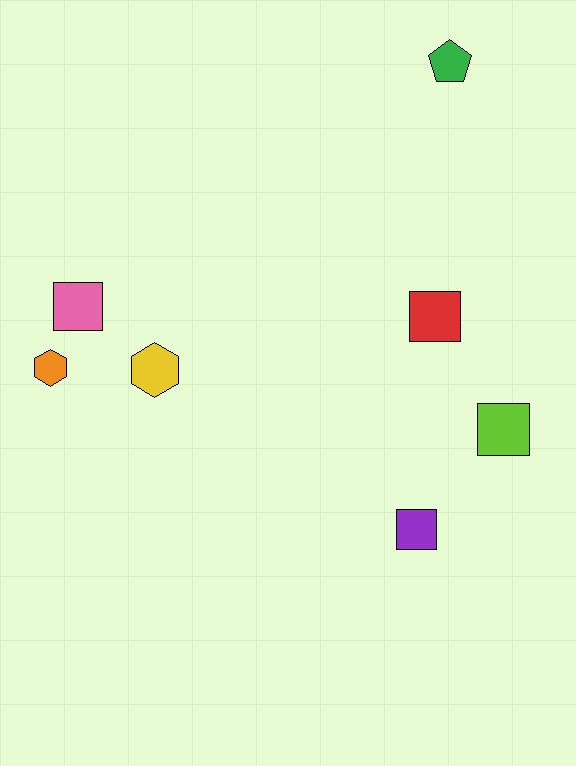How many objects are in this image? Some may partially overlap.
There are 7 objects.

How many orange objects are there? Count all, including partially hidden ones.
There is 1 orange object.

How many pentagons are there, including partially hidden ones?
There is 1 pentagon.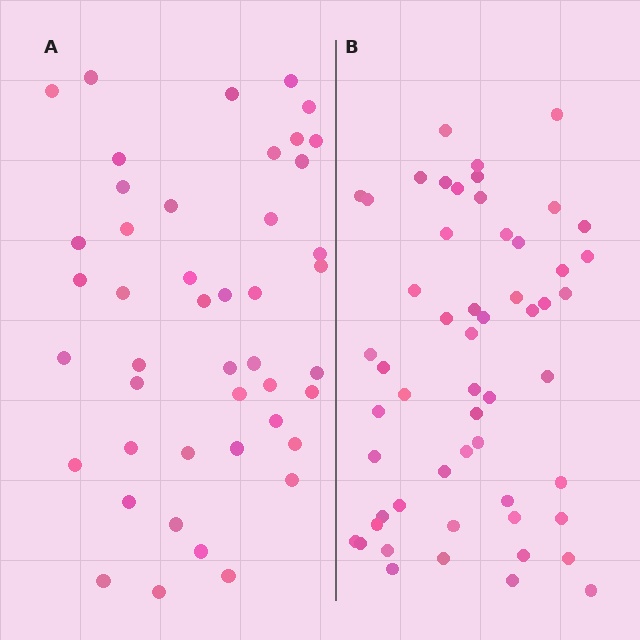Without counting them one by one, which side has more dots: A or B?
Region B (the right region) has more dots.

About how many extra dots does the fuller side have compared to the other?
Region B has roughly 10 or so more dots than region A.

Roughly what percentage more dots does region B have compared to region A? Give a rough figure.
About 20% more.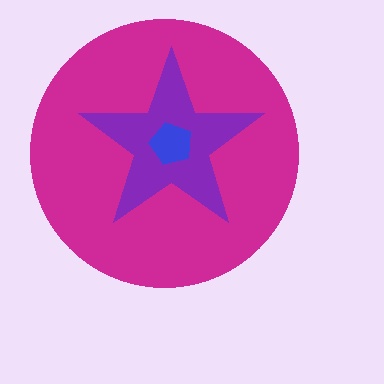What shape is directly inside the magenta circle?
The purple star.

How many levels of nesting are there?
3.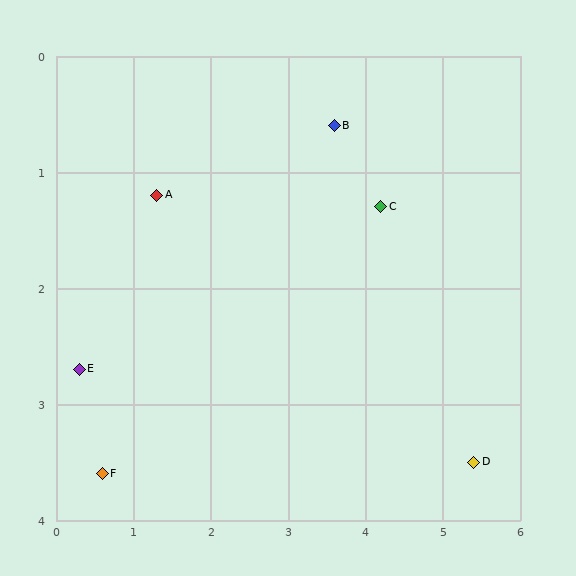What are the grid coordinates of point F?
Point F is at approximately (0.6, 3.6).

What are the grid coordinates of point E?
Point E is at approximately (0.3, 2.7).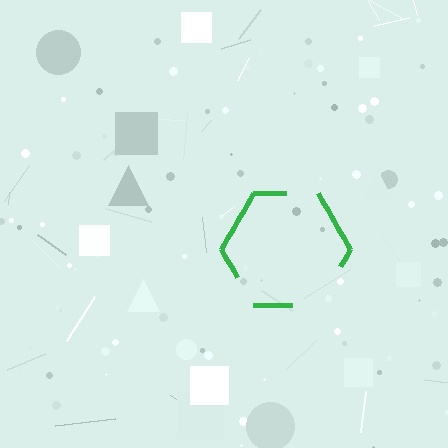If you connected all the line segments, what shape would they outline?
They would outline a hexagon.